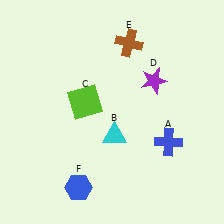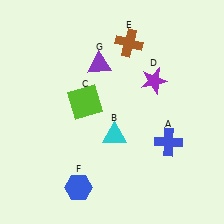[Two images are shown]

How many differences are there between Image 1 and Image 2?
There is 1 difference between the two images.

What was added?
A purple triangle (G) was added in Image 2.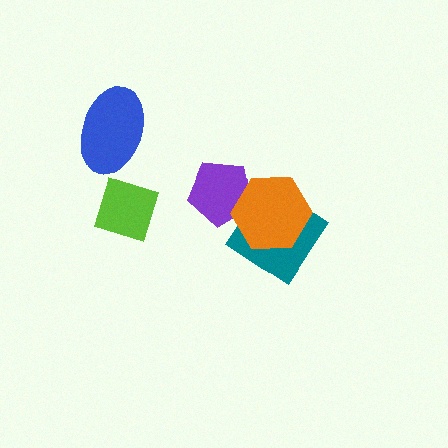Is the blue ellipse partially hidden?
No, no other shape covers it.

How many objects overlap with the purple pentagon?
1 object overlaps with the purple pentagon.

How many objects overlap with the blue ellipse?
0 objects overlap with the blue ellipse.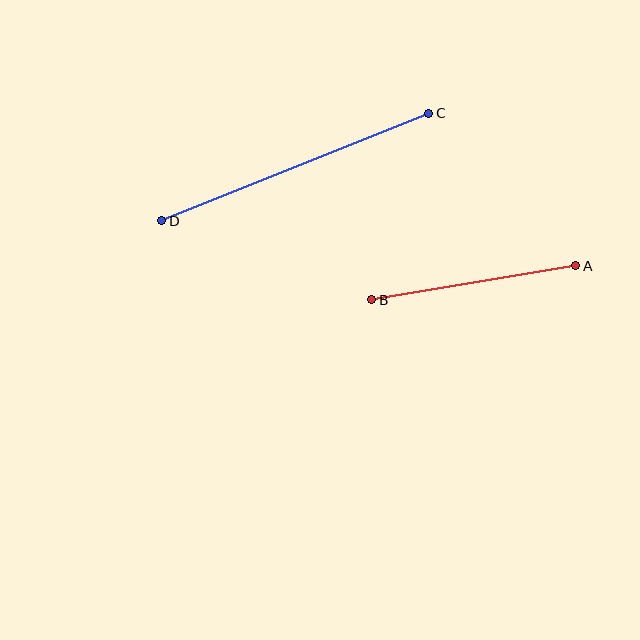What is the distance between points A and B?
The distance is approximately 206 pixels.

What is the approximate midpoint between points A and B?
The midpoint is at approximately (474, 283) pixels.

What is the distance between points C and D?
The distance is approximately 288 pixels.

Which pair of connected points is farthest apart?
Points C and D are farthest apart.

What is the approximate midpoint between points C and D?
The midpoint is at approximately (295, 167) pixels.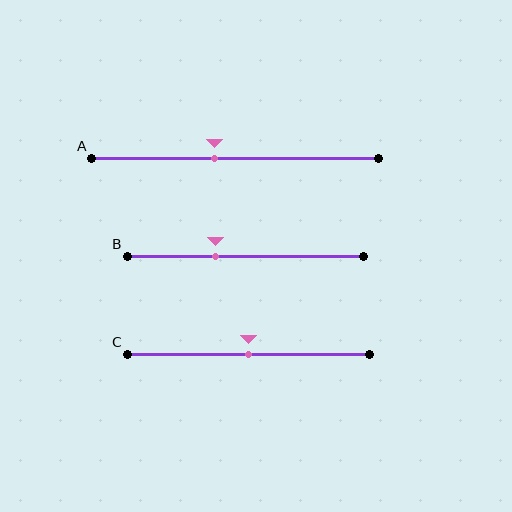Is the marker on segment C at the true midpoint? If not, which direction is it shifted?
Yes, the marker on segment C is at the true midpoint.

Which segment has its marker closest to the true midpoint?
Segment C has its marker closest to the true midpoint.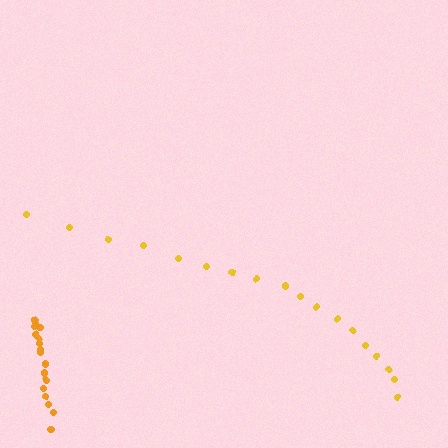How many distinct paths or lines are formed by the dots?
There are 2 distinct paths.